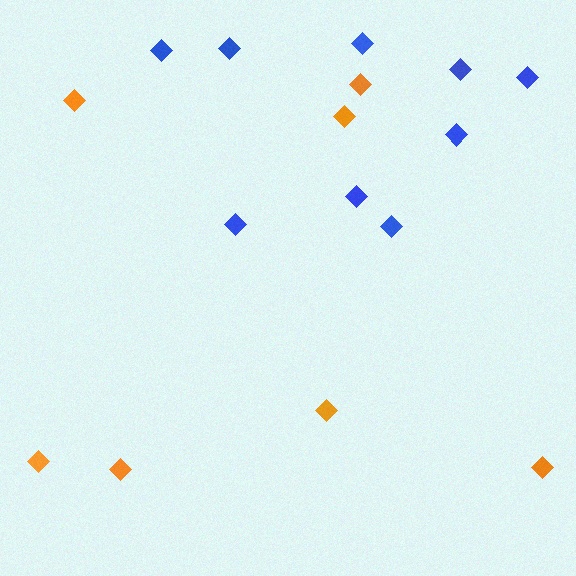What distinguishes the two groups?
There are 2 groups: one group of orange diamonds (7) and one group of blue diamonds (9).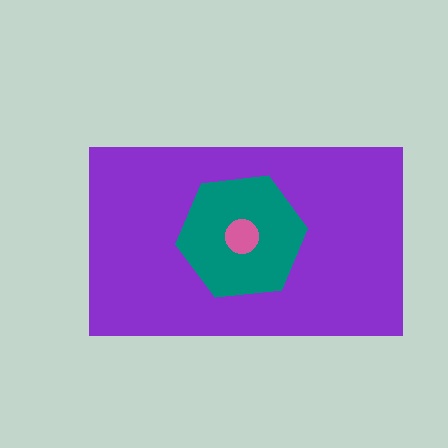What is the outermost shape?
The purple rectangle.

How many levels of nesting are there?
3.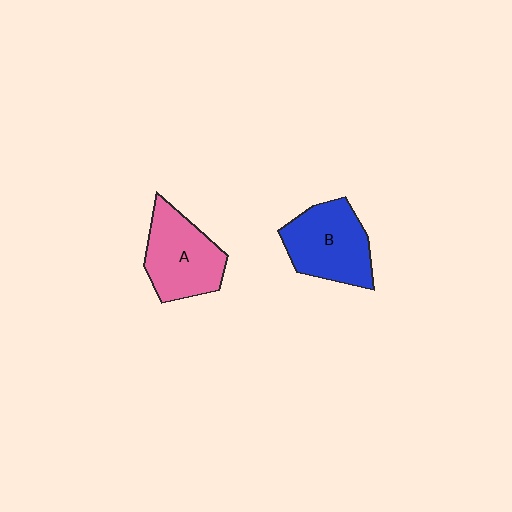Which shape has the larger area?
Shape B (blue).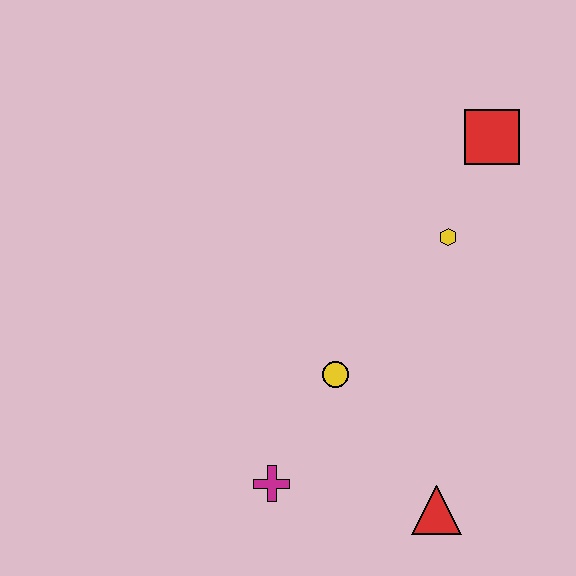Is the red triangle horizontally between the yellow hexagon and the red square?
No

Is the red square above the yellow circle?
Yes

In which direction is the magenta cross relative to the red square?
The magenta cross is below the red square.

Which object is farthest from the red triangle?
The red square is farthest from the red triangle.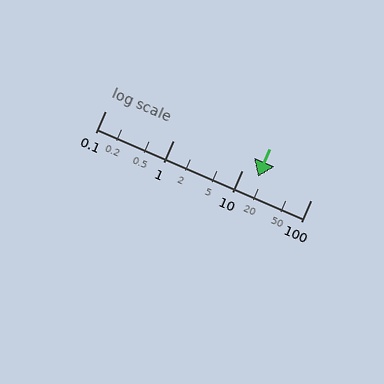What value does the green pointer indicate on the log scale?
The pointer indicates approximately 17.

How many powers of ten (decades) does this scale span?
The scale spans 3 decades, from 0.1 to 100.